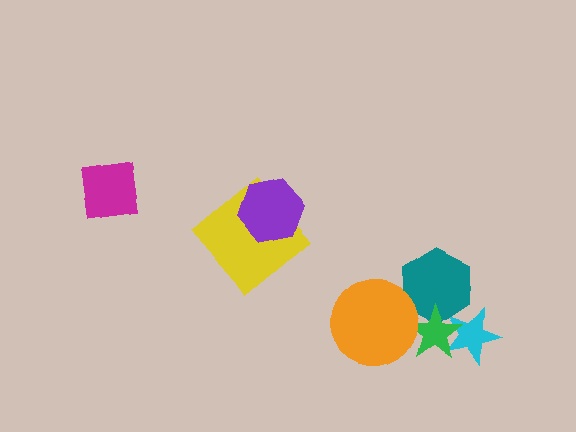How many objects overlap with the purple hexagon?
1 object overlaps with the purple hexagon.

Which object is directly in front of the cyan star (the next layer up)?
The teal hexagon is directly in front of the cyan star.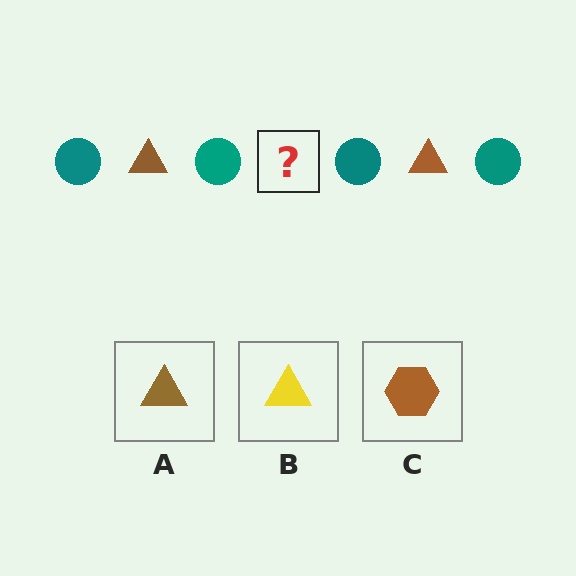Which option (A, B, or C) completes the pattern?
A.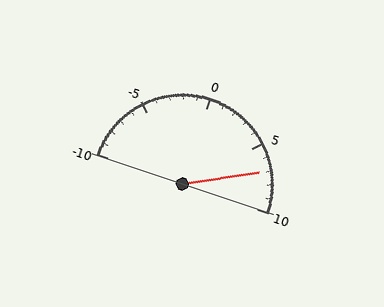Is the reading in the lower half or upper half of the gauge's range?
The reading is in the upper half of the range (-10 to 10).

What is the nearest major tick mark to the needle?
The nearest major tick mark is 5.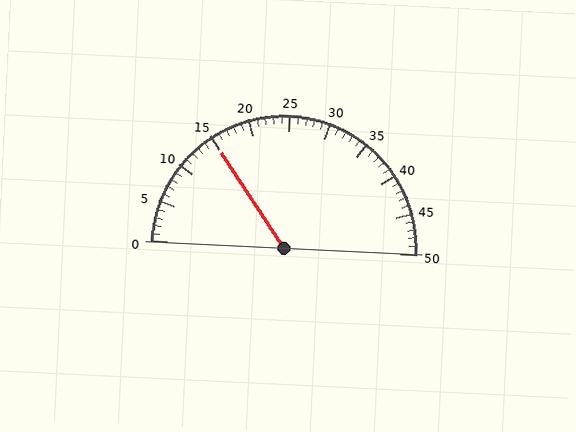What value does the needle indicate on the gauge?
The needle indicates approximately 15.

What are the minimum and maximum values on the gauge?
The gauge ranges from 0 to 50.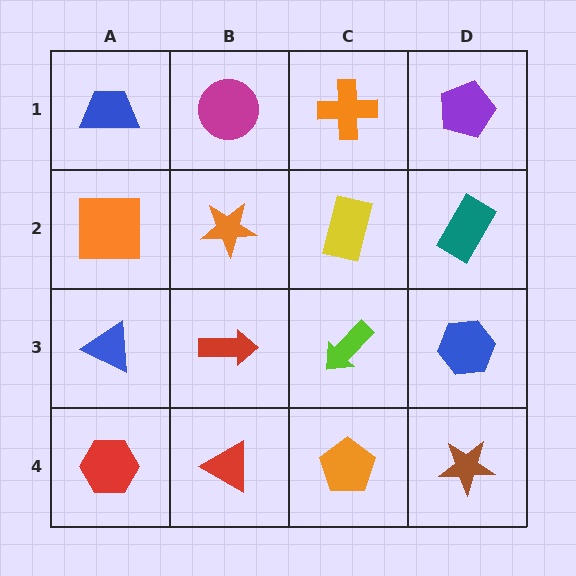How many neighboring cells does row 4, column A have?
2.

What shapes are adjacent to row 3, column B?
An orange star (row 2, column B), a red triangle (row 4, column B), a blue triangle (row 3, column A), a lime arrow (row 3, column C).